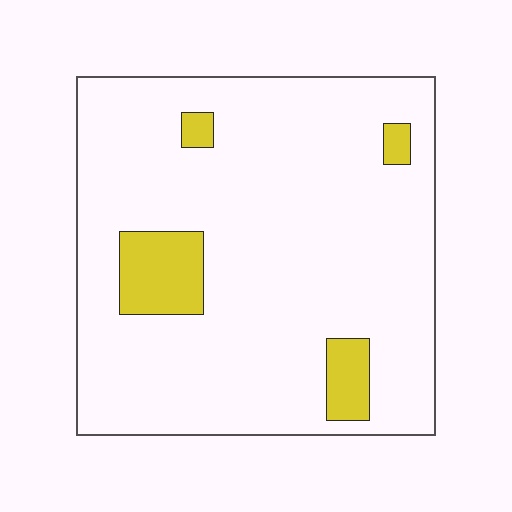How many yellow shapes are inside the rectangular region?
4.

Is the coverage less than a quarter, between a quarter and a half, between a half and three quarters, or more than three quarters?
Less than a quarter.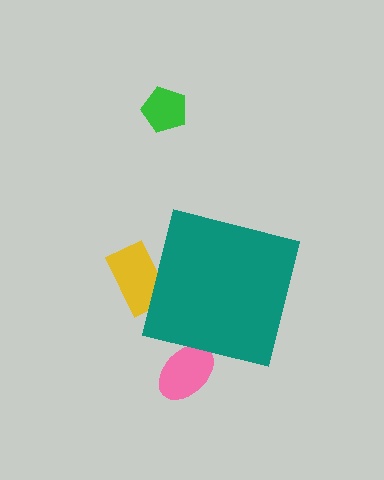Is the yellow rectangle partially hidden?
Yes, the yellow rectangle is partially hidden behind the teal square.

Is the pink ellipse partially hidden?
Yes, the pink ellipse is partially hidden behind the teal square.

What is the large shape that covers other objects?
A teal square.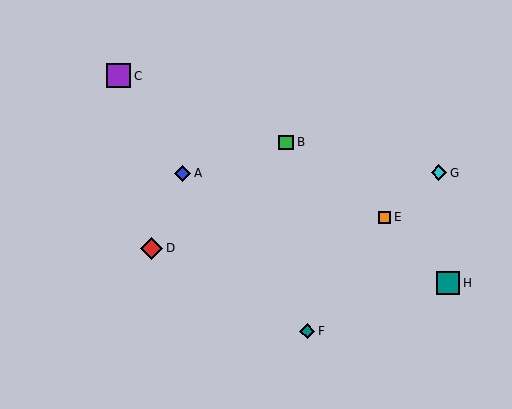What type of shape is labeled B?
Shape B is a green square.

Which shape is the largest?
The purple square (labeled C) is the largest.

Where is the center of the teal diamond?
The center of the teal diamond is at (307, 331).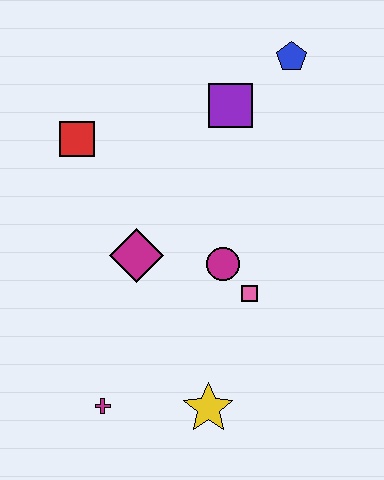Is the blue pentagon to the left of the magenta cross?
No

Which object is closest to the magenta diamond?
The magenta circle is closest to the magenta diamond.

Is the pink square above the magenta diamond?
No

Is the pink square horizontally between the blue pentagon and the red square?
Yes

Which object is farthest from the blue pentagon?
The magenta cross is farthest from the blue pentagon.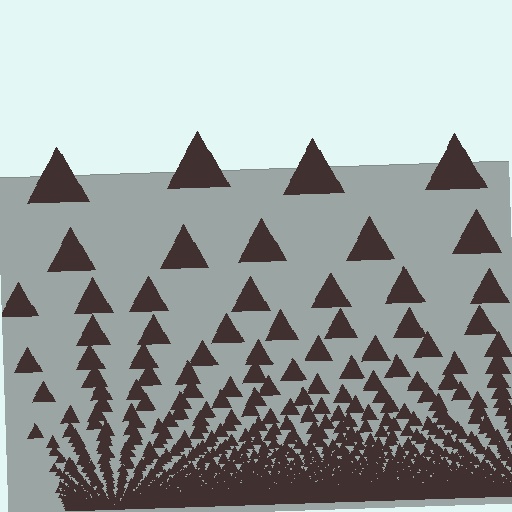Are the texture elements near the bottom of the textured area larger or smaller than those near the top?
Smaller. The gradient is inverted — elements near the bottom are smaller and denser.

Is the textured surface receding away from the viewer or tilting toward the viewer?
The surface appears to tilt toward the viewer. Texture elements get larger and sparser toward the top.